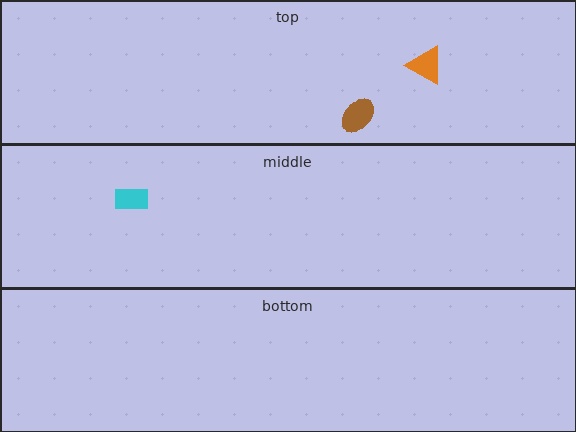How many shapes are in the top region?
2.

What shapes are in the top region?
The brown ellipse, the orange triangle.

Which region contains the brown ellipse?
The top region.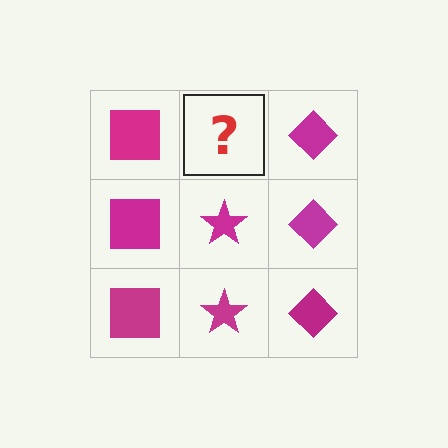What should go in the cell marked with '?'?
The missing cell should contain a magenta star.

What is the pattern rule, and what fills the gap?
The rule is that each column has a consistent shape. The gap should be filled with a magenta star.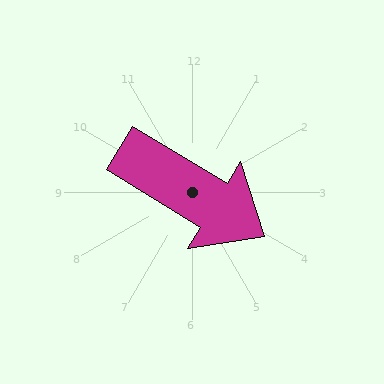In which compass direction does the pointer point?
Southeast.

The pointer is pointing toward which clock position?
Roughly 4 o'clock.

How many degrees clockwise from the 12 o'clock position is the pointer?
Approximately 121 degrees.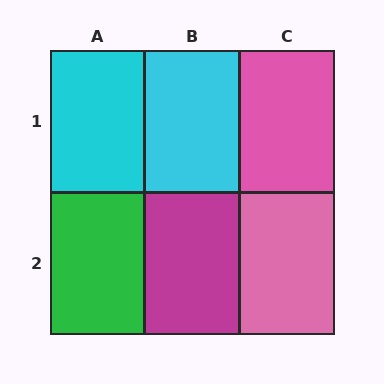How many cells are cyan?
2 cells are cyan.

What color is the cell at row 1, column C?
Pink.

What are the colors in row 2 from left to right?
Green, magenta, pink.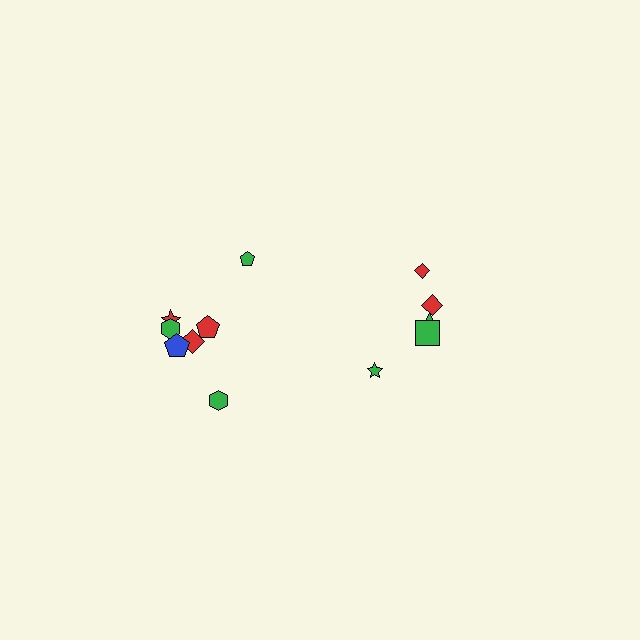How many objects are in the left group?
There are 7 objects.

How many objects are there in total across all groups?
There are 12 objects.